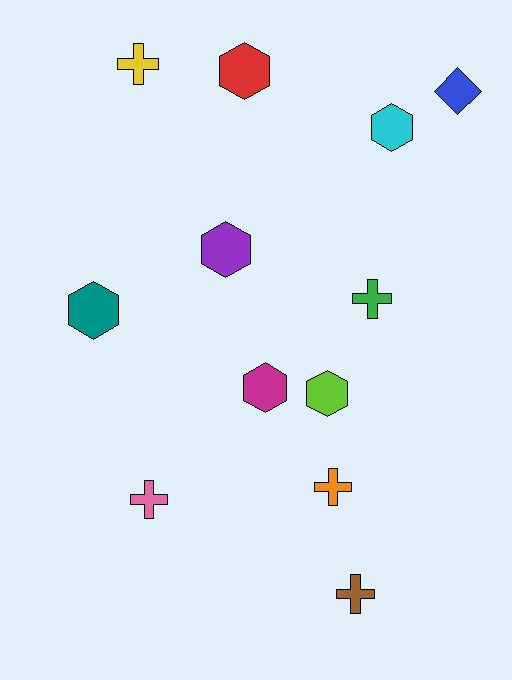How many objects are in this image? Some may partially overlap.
There are 12 objects.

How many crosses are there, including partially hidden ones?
There are 5 crosses.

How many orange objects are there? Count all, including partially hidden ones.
There is 1 orange object.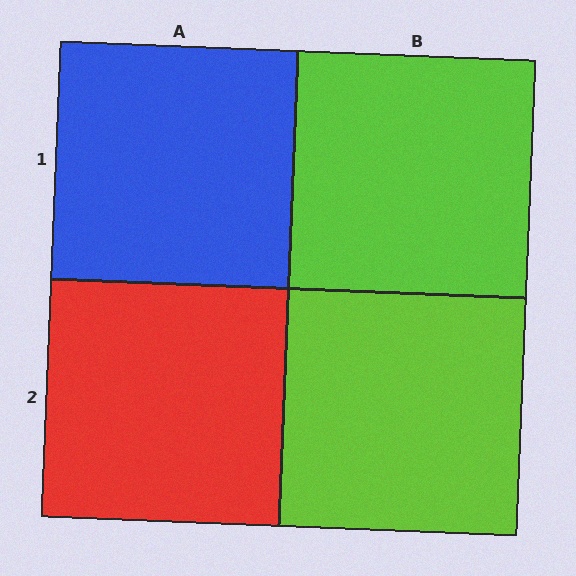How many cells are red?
1 cell is red.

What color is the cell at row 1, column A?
Blue.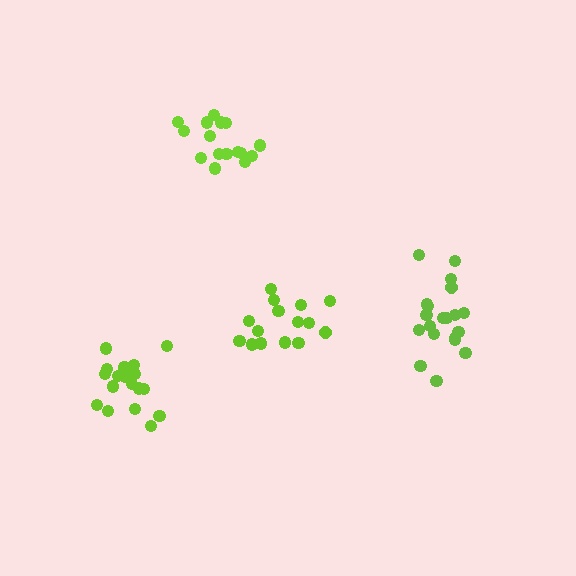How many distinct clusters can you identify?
There are 4 distinct clusters.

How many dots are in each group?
Group 1: 16 dots, Group 2: 16 dots, Group 3: 21 dots, Group 4: 20 dots (73 total).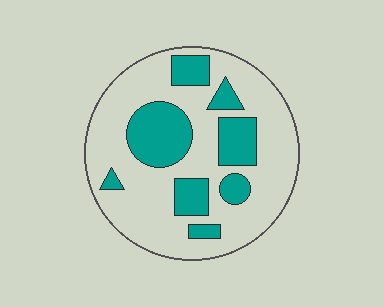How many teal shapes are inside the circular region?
8.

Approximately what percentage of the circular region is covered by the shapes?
Approximately 30%.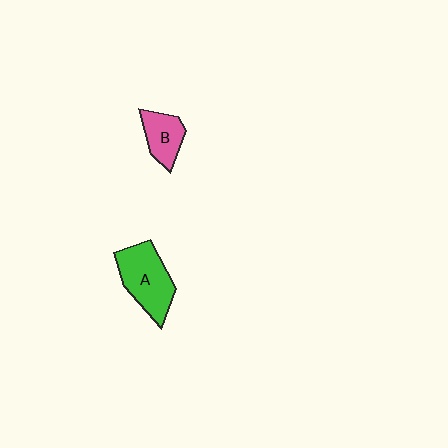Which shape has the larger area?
Shape A (green).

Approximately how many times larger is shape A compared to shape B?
Approximately 1.7 times.